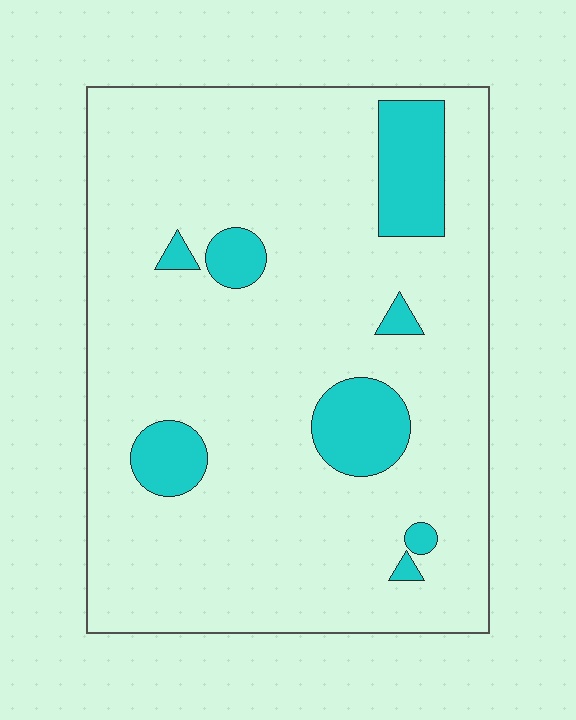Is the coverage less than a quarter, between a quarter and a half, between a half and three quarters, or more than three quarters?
Less than a quarter.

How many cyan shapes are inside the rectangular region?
8.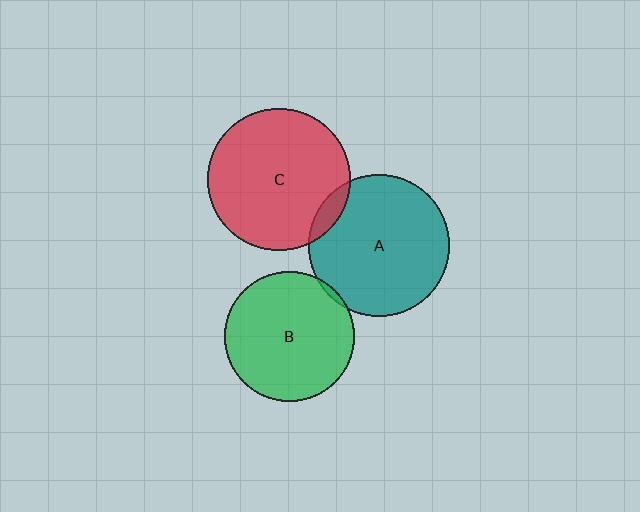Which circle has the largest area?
Circle C (red).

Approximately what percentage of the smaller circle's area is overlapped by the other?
Approximately 5%.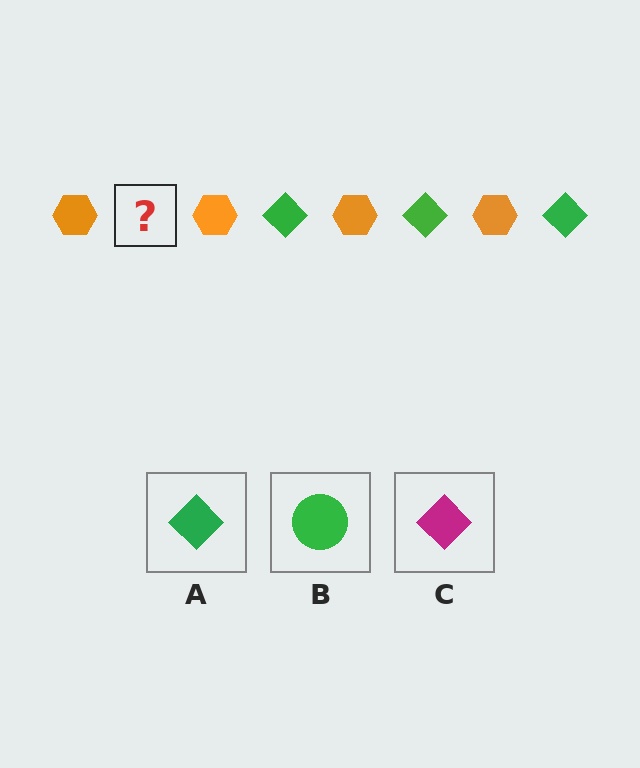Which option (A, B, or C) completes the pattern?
A.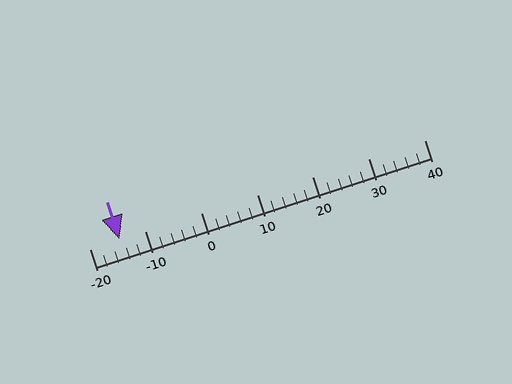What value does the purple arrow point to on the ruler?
The purple arrow points to approximately -15.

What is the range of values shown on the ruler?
The ruler shows values from -20 to 40.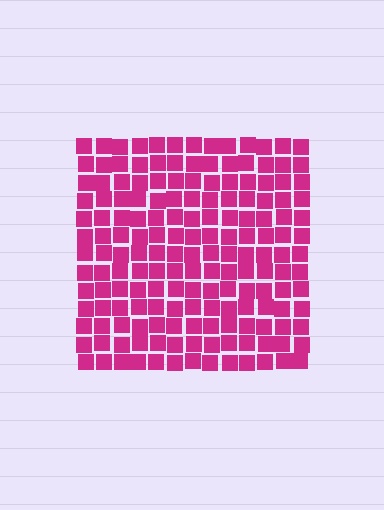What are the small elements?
The small elements are squares.